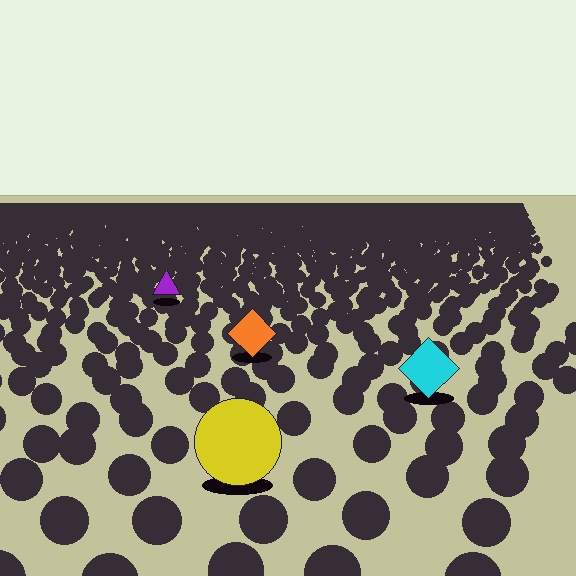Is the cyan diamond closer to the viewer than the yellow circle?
No. The yellow circle is closer — you can tell from the texture gradient: the ground texture is coarser near it.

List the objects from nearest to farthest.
From nearest to farthest: the yellow circle, the cyan diamond, the orange diamond, the purple triangle.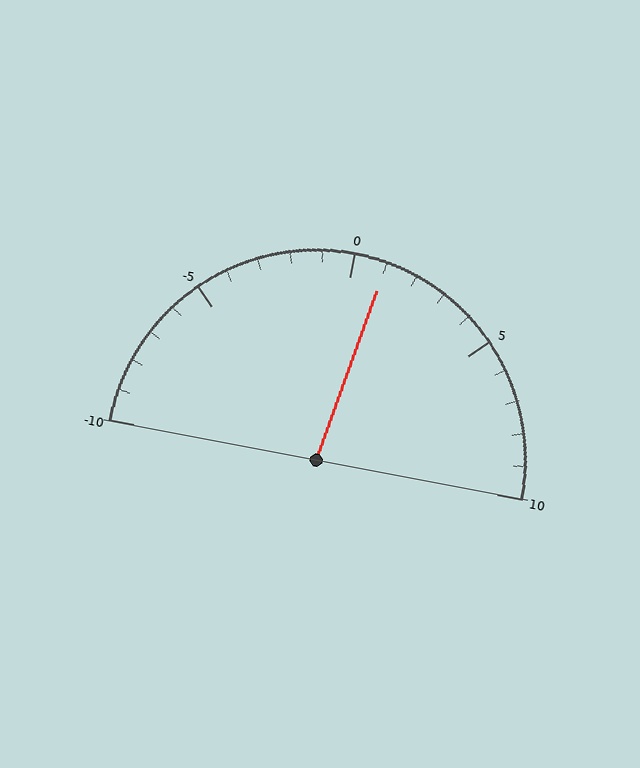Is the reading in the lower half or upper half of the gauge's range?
The reading is in the upper half of the range (-10 to 10).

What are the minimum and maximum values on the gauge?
The gauge ranges from -10 to 10.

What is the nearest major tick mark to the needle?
The nearest major tick mark is 0.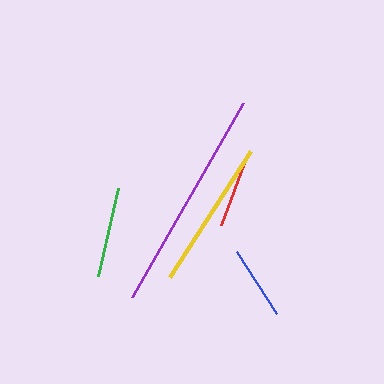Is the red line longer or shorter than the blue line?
The red line is longer than the blue line.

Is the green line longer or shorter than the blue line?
The green line is longer than the blue line.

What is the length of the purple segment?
The purple segment is approximately 224 pixels long.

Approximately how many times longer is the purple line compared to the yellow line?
The purple line is approximately 1.5 times the length of the yellow line.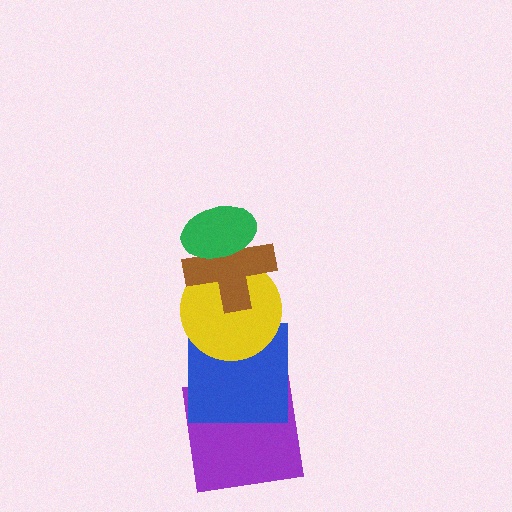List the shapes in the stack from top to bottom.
From top to bottom: the green ellipse, the brown cross, the yellow circle, the blue square, the purple square.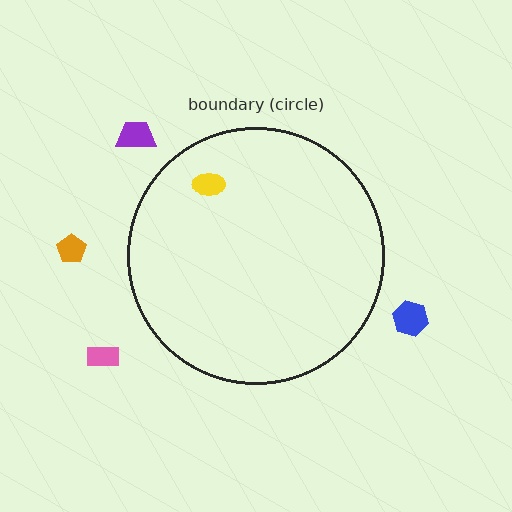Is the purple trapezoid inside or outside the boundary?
Outside.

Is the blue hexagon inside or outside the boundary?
Outside.